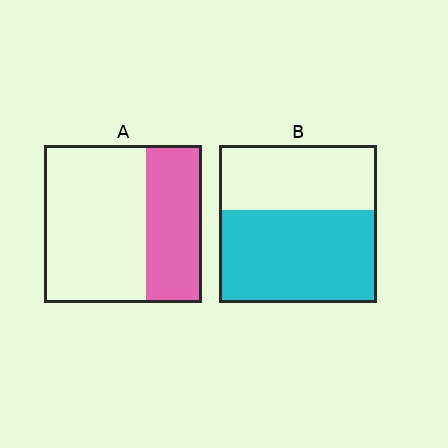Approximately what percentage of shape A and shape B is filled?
A is approximately 35% and B is approximately 60%.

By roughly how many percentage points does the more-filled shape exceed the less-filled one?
By roughly 25 percentage points (B over A).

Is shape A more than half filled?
No.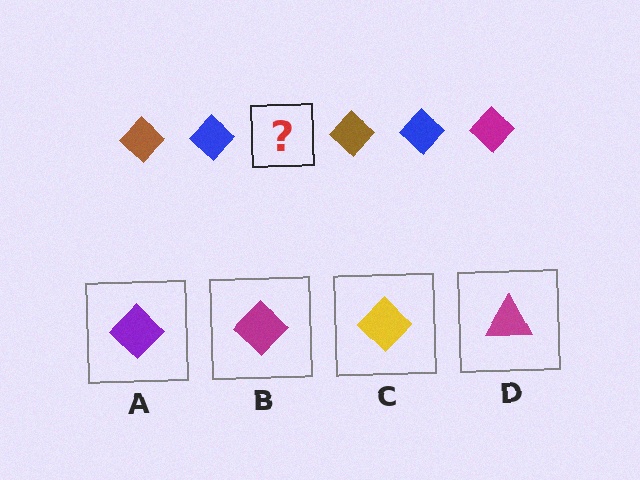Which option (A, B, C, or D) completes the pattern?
B.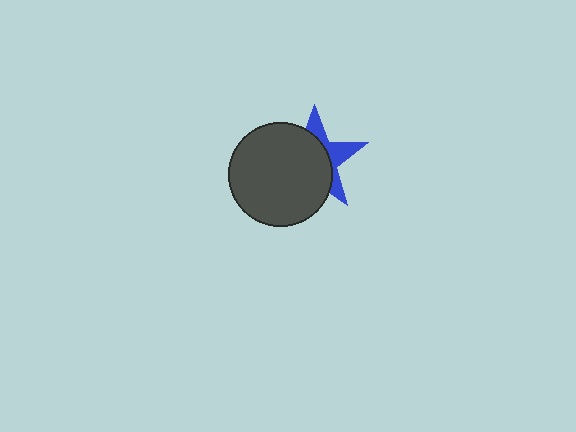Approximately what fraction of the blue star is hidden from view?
Roughly 65% of the blue star is hidden behind the dark gray circle.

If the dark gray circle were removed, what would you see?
You would see the complete blue star.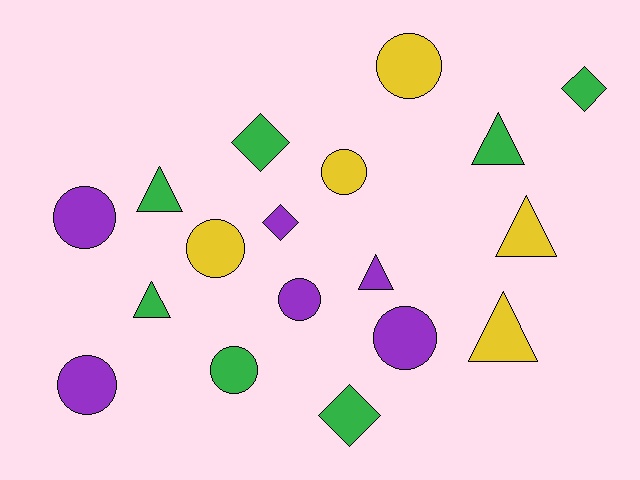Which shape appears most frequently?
Circle, with 8 objects.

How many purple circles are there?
There are 4 purple circles.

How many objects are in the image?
There are 18 objects.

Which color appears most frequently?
Green, with 7 objects.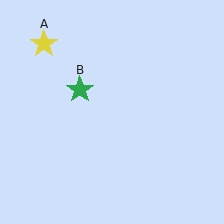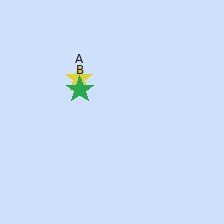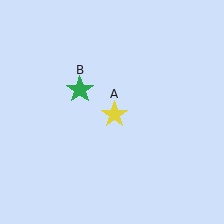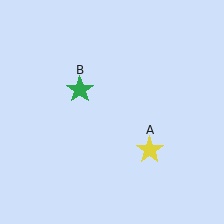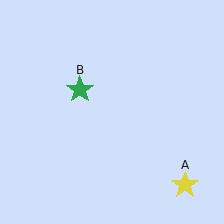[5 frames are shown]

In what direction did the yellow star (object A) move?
The yellow star (object A) moved down and to the right.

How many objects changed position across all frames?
1 object changed position: yellow star (object A).